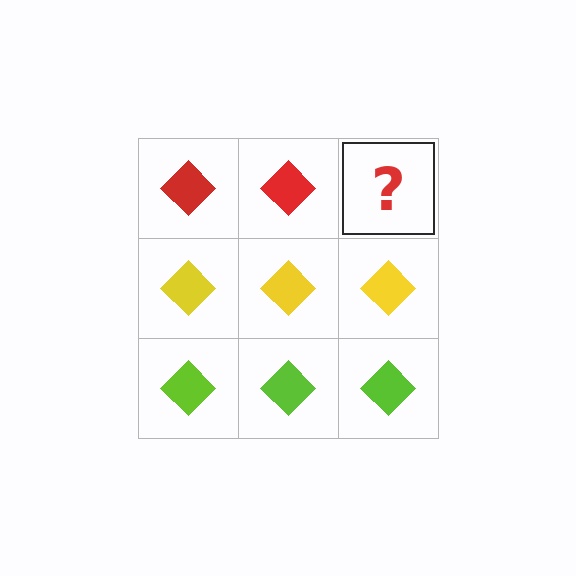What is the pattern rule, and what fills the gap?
The rule is that each row has a consistent color. The gap should be filled with a red diamond.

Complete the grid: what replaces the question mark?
The question mark should be replaced with a red diamond.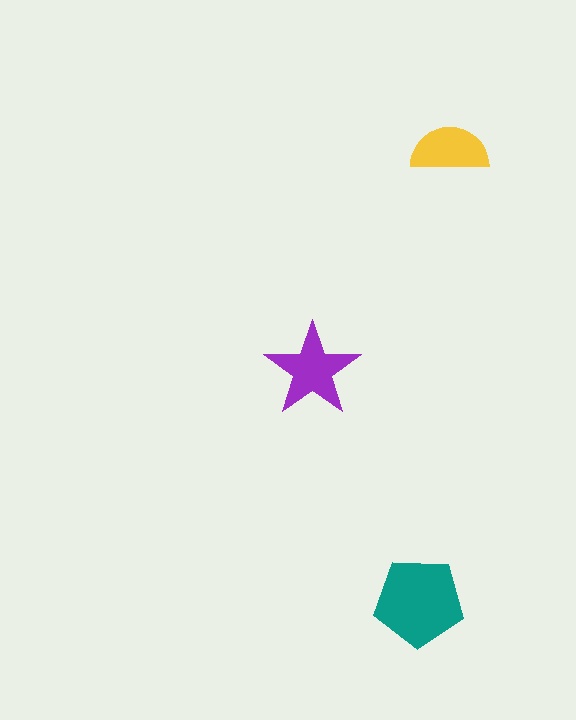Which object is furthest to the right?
The yellow semicircle is rightmost.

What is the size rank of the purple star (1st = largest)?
2nd.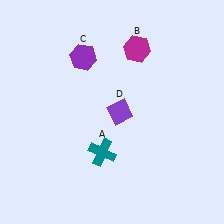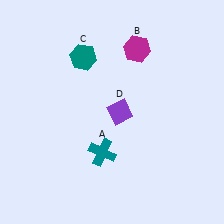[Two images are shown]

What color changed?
The hexagon (C) changed from purple in Image 1 to teal in Image 2.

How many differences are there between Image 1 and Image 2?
There is 1 difference between the two images.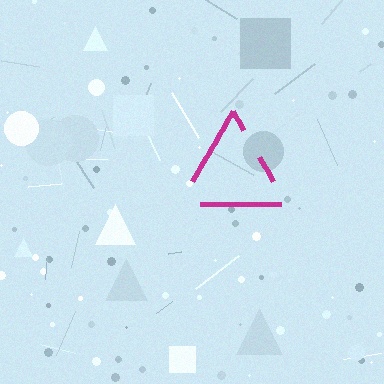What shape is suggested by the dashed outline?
The dashed outline suggests a triangle.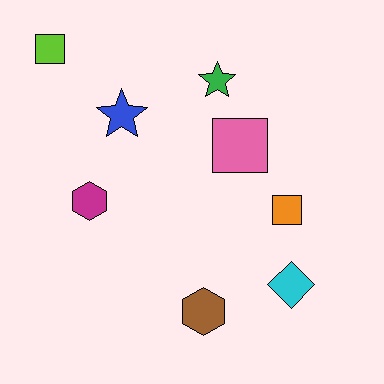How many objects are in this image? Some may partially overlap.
There are 8 objects.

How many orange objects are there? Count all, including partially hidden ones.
There is 1 orange object.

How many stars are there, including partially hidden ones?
There are 2 stars.